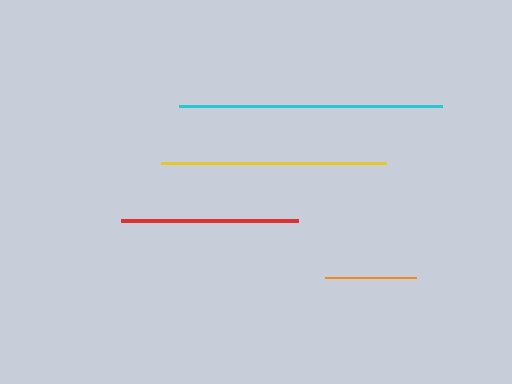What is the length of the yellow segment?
The yellow segment is approximately 225 pixels long.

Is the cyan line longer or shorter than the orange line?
The cyan line is longer than the orange line.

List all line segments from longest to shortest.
From longest to shortest: cyan, yellow, red, orange.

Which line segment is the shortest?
The orange line is the shortest at approximately 91 pixels.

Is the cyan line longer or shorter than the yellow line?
The cyan line is longer than the yellow line.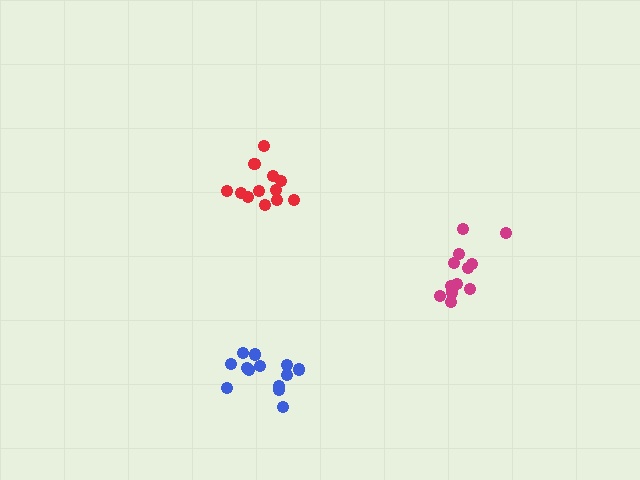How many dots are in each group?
Group 1: 12 dots, Group 2: 12 dots, Group 3: 13 dots (37 total).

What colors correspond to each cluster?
The clusters are colored: magenta, red, blue.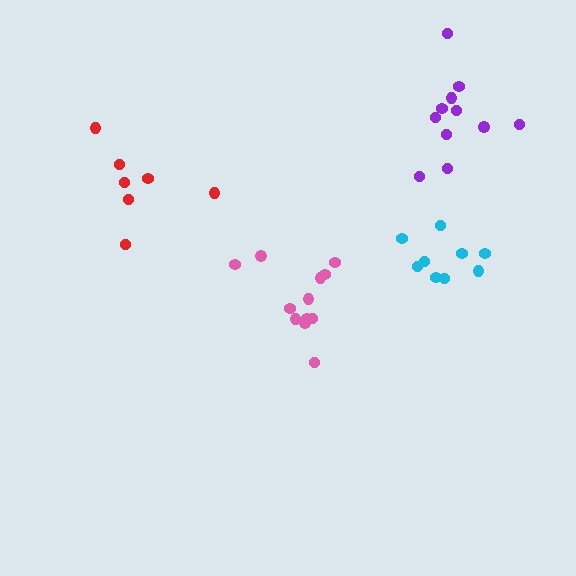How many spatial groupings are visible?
There are 4 spatial groupings.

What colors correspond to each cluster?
The clusters are colored: cyan, purple, pink, red.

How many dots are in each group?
Group 1: 9 dots, Group 2: 11 dots, Group 3: 12 dots, Group 4: 7 dots (39 total).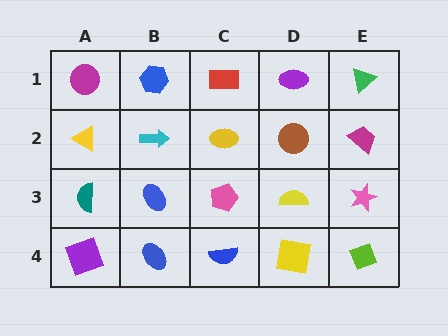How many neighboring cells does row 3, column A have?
3.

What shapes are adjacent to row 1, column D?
A brown circle (row 2, column D), a red rectangle (row 1, column C), a green triangle (row 1, column E).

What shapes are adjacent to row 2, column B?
A blue hexagon (row 1, column B), a blue ellipse (row 3, column B), a yellow triangle (row 2, column A), a yellow ellipse (row 2, column C).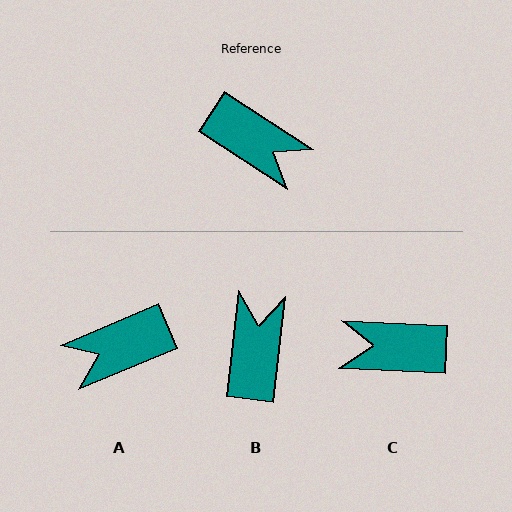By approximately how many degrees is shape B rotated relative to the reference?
Approximately 116 degrees counter-clockwise.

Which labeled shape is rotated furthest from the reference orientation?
C, about 150 degrees away.